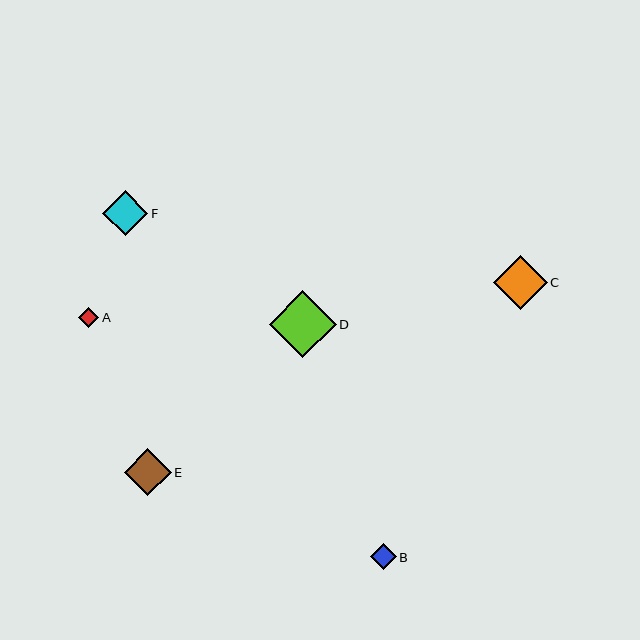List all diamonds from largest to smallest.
From largest to smallest: D, C, E, F, B, A.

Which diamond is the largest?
Diamond D is the largest with a size of approximately 66 pixels.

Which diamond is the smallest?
Diamond A is the smallest with a size of approximately 20 pixels.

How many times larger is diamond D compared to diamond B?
Diamond D is approximately 2.6 times the size of diamond B.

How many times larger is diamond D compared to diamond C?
Diamond D is approximately 1.2 times the size of diamond C.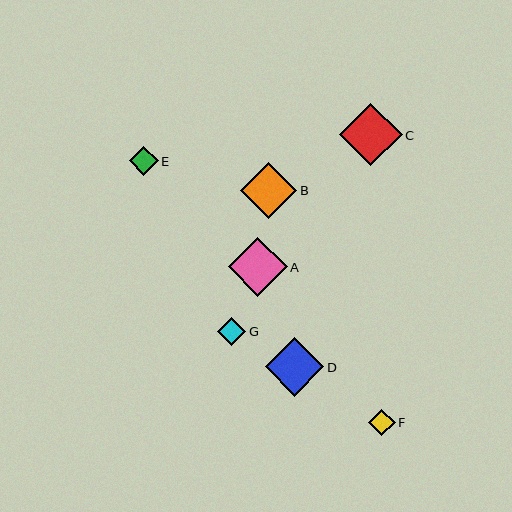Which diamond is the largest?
Diamond C is the largest with a size of approximately 62 pixels.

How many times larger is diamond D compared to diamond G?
Diamond D is approximately 2.1 times the size of diamond G.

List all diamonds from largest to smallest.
From largest to smallest: C, D, A, B, E, G, F.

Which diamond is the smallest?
Diamond F is the smallest with a size of approximately 27 pixels.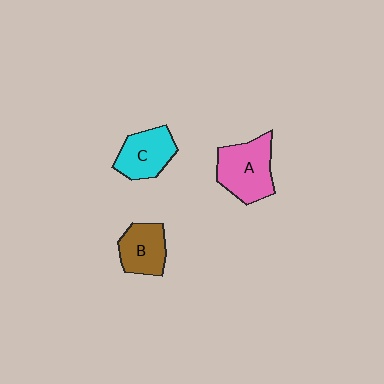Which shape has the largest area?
Shape A (pink).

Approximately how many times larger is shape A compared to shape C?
Approximately 1.3 times.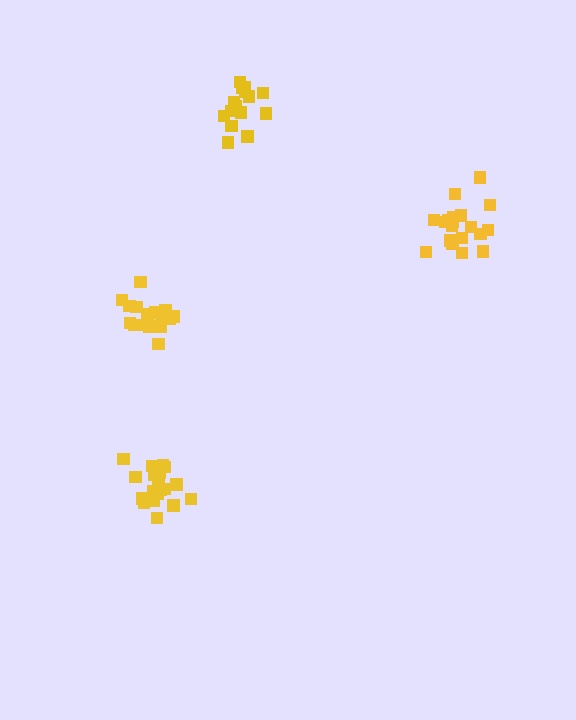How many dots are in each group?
Group 1: 17 dots, Group 2: 19 dots, Group 3: 19 dots, Group 4: 15 dots (70 total).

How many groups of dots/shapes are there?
There are 4 groups.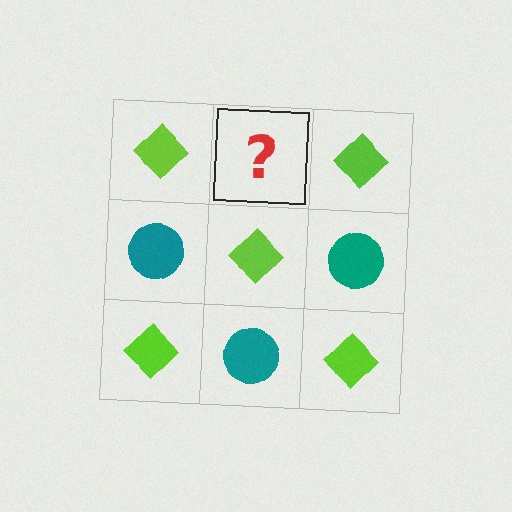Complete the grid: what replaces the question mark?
The question mark should be replaced with a teal circle.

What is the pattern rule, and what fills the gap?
The rule is that it alternates lime diamond and teal circle in a checkerboard pattern. The gap should be filled with a teal circle.